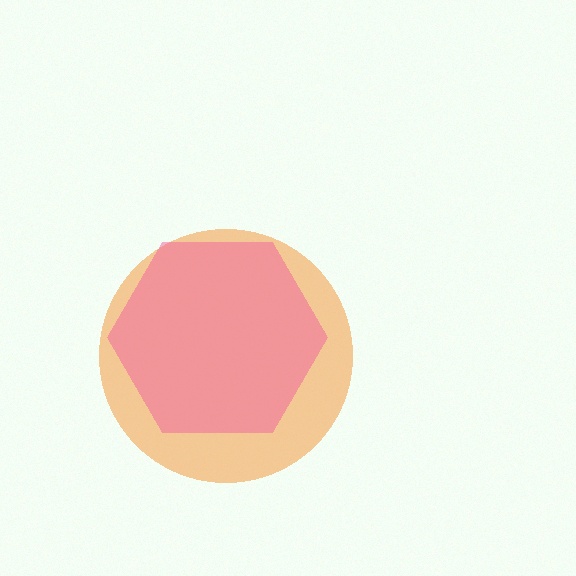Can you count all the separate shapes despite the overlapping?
Yes, there are 2 separate shapes.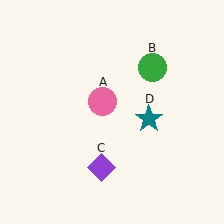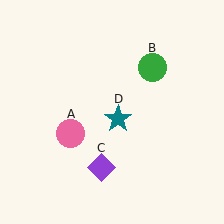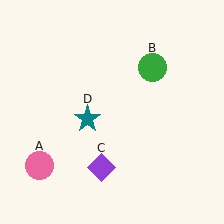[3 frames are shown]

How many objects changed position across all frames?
2 objects changed position: pink circle (object A), teal star (object D).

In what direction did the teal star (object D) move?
The teal star (object D) moved left.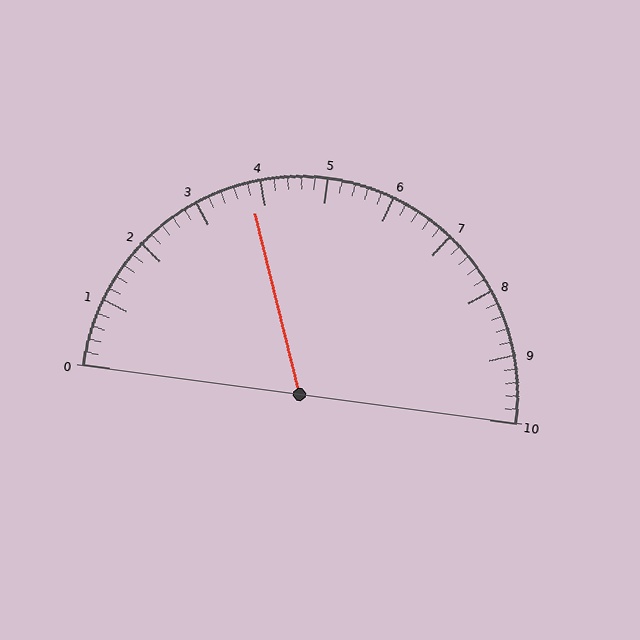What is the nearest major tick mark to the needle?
The nearest major tick mark is 4.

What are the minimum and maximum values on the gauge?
The gauge ranges from 0 to 10.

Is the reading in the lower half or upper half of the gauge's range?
The reading is in the lower half of the range (0 to 10).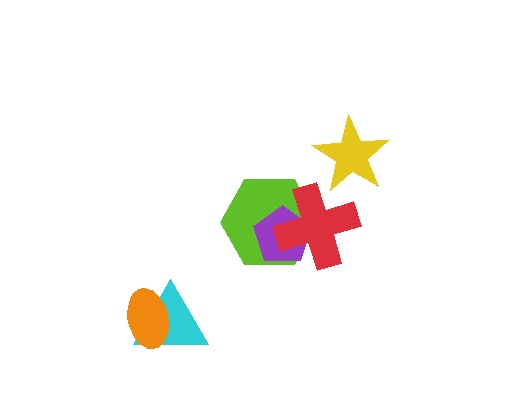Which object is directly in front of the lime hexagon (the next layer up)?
The purple pentagon is directly in front of the lime hexagon.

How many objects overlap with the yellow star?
0 objects overlap with the yellow star.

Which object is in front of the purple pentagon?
The red cross is in front of the purple pentagon.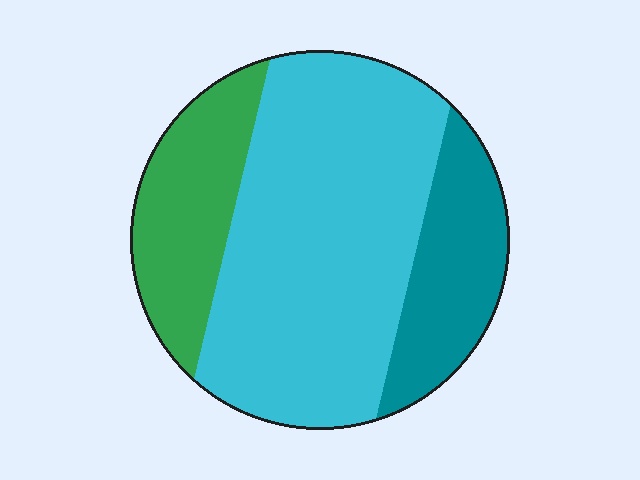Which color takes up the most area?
Cyan, at roughly 60%.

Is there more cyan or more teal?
Cyan.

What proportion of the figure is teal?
Teal covers roughly 20% of the figure.